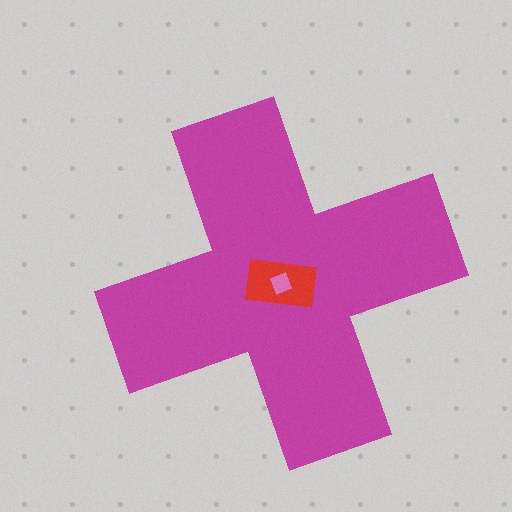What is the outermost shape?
The magenta cross.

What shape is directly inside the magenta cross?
The red rectangle.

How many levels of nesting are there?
3.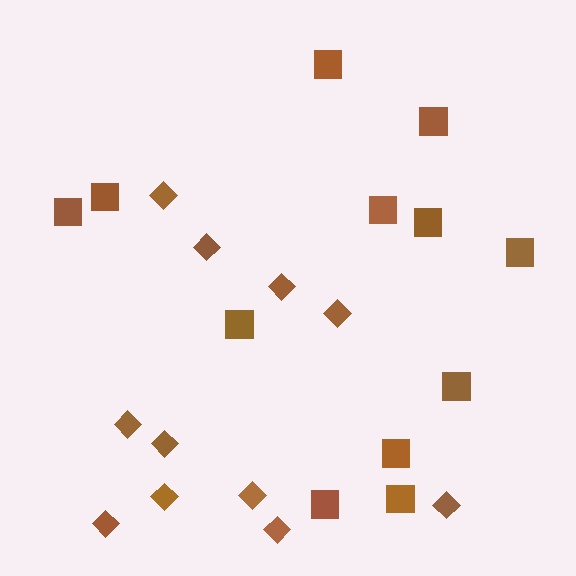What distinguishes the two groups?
There are 2 groups: one group of diamonds (11) and one group of squares (12).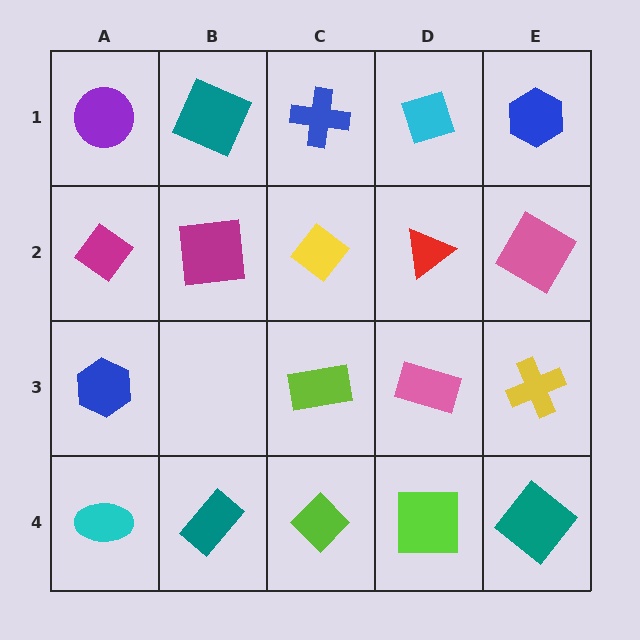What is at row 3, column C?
A lime rectangle.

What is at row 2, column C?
A yellow diamond.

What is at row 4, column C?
A lime diamond.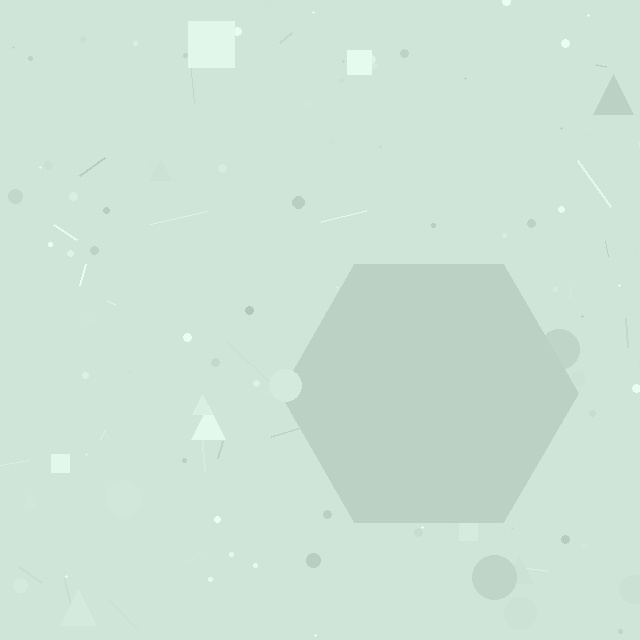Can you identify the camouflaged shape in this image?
The camouflaged shape is a hexagon.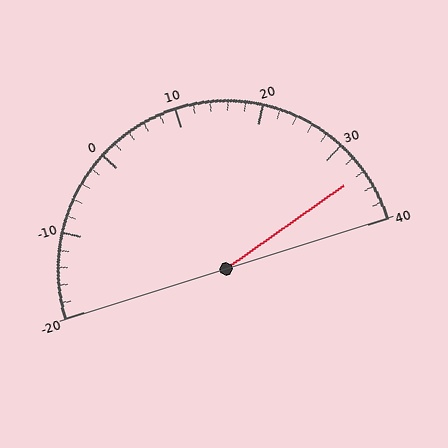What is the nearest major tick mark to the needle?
The nearest major tick mark is 30.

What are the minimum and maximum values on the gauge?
The gauge ranges from -20 to 40.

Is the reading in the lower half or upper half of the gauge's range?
The reading is in the upper half of the range (-20 to 40).